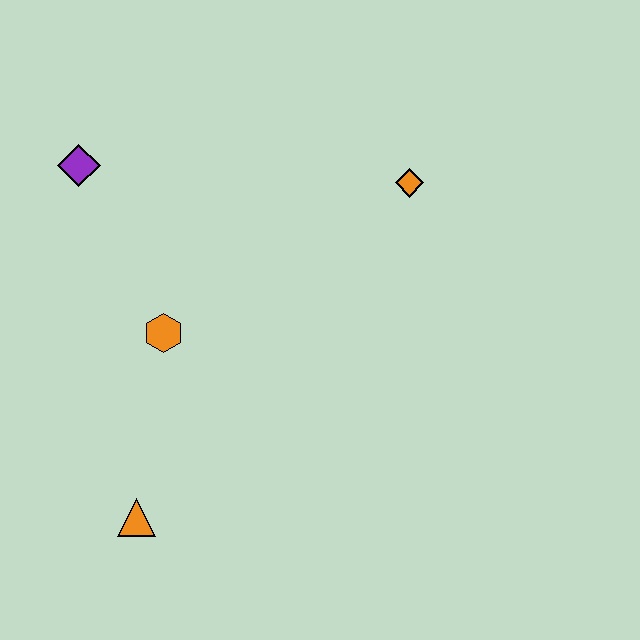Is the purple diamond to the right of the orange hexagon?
No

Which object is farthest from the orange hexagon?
The orange diamond is farthest from the orange hexagon.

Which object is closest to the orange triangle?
The orange hexagon is closest to the orange triangle.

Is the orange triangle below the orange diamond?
Yes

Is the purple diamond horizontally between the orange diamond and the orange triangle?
No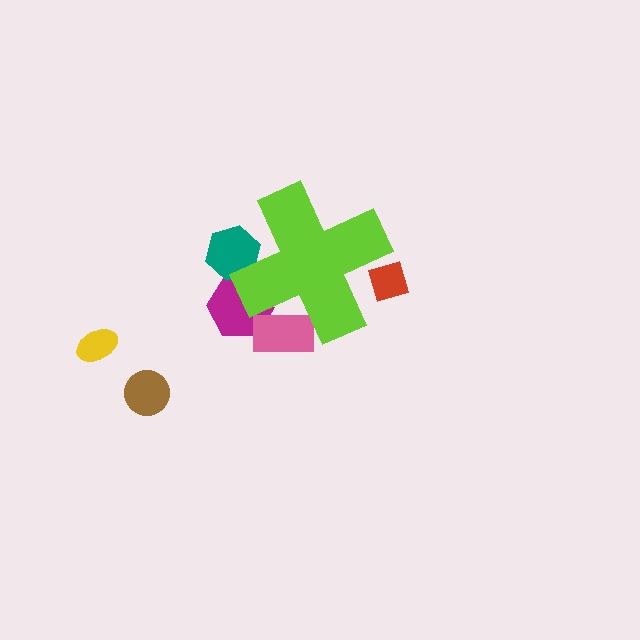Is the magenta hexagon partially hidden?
Yes, the magenta hexagon is partially hidden behind the lime cross.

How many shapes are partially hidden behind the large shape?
4 shapes are partially hidden.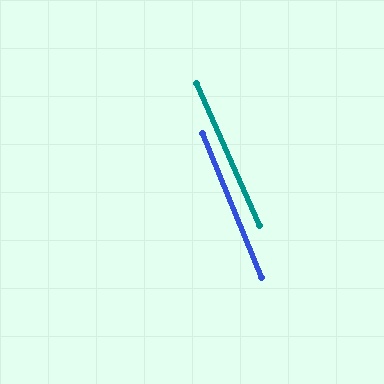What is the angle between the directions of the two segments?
Approximately 1 degree.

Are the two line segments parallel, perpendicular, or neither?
Parallel — their directions differ by only 1.3°.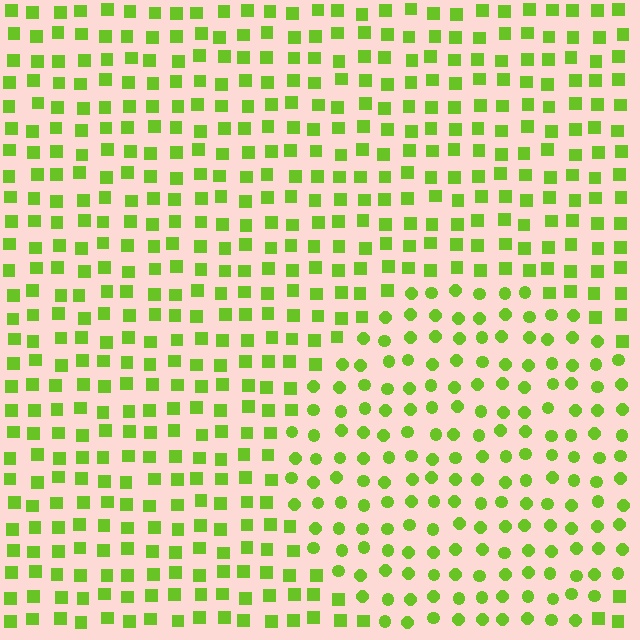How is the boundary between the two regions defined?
The boundary is defined by a change in element shape: circles inside vs. squares outside. All elements share the same color and spacing.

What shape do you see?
I see a circle.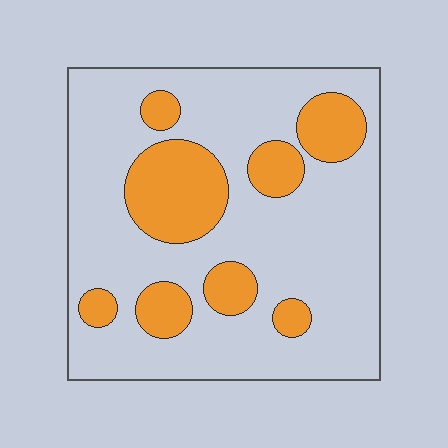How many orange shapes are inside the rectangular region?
8.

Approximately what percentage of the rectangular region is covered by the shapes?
Approximately 25%.